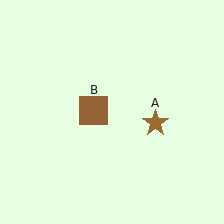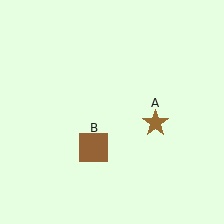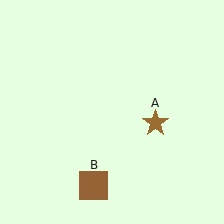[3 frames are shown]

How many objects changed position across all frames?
1 object changed position: brown square (object B).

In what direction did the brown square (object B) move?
The brown square (object B) moved down.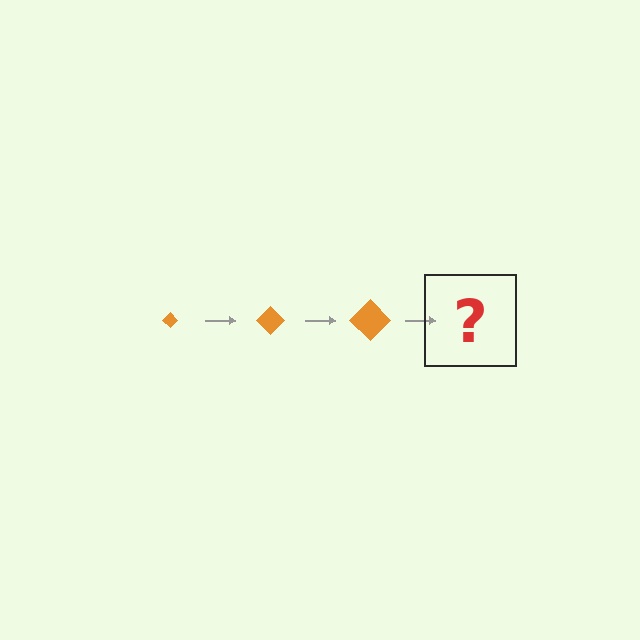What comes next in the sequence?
The next element should be an orange diamond, larger than the previous one.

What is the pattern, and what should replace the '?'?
The pattern is that the diamond gets progressively larger each step. The '?' should be an orange diamond, larger than the previous one.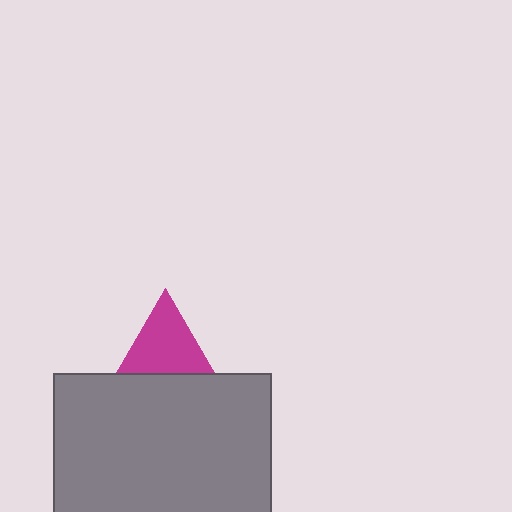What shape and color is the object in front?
The object in front is a gray rectangle.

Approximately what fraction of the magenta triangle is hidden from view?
Roughly 37% of the magenta triangle is hidden behind the gray rectangle.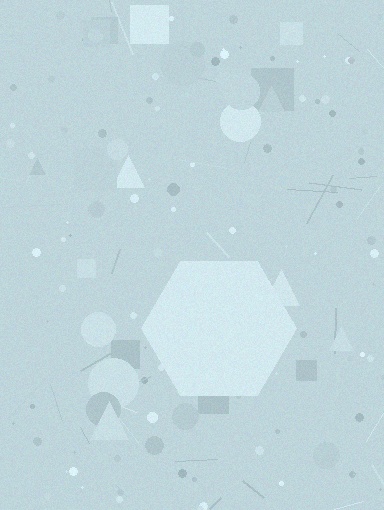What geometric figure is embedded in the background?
A hexagon is embedded in the background.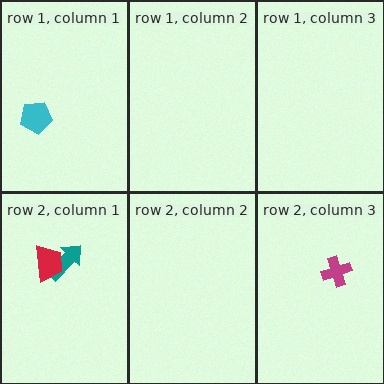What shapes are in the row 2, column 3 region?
The magenta cross.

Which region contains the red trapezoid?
The row 2, column 1 region.